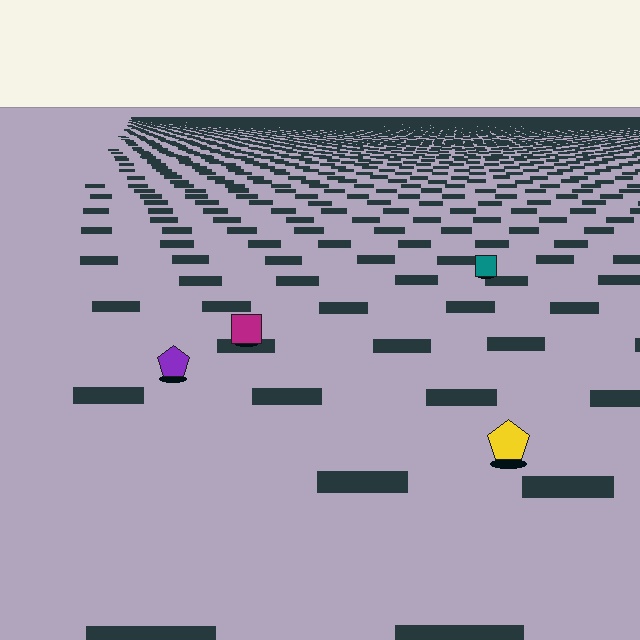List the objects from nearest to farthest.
From nearest to farthest: the yellow pentagon, the purple pentagon, the magenta square, the teal square.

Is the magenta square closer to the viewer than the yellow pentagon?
No. The yellow pentagon is closer — you can tell from the texture gradient: the ground texture is coarser near it.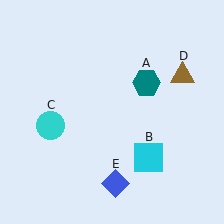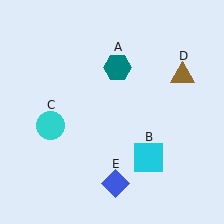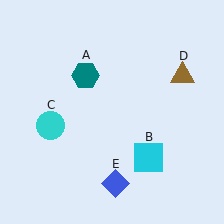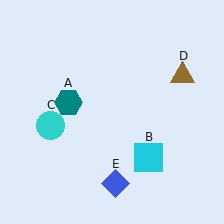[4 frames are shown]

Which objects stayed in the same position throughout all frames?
Cyan square (object B) and cyan circle (object C) and brown triangle (object D) and blue diamond (object E) remained stationary.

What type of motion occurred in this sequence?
The teal hexagon (object A) rotated counterclockwise around the center of the scene.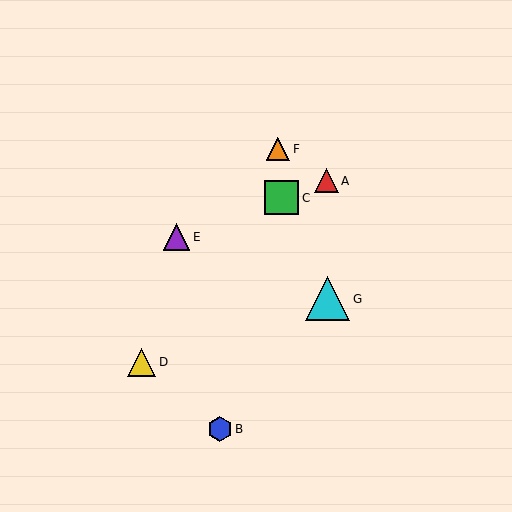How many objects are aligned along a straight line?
3 objects (A, C, E) are aligned along a straight line.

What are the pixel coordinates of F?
Object F is at (278, 149).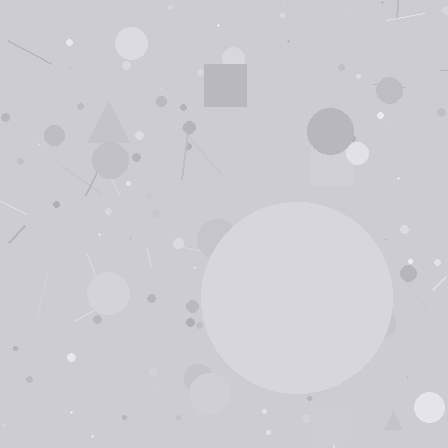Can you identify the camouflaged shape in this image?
The camouflaged shape is a circle.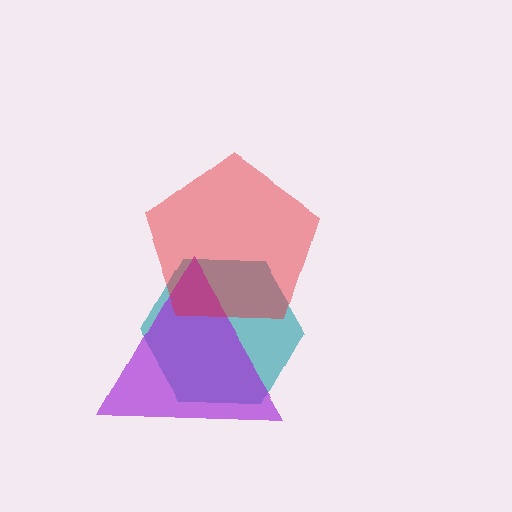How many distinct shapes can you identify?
There are 3 distinct shapes: a teal hexagon, a purple triangle, a red pentagon.